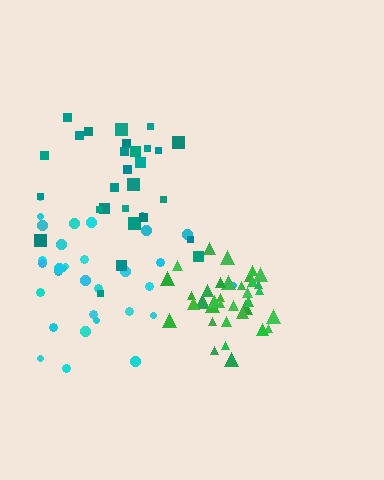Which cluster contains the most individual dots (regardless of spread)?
Green (35).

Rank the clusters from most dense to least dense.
green, teal, cyan.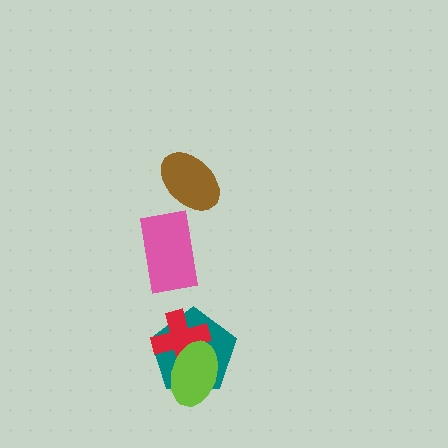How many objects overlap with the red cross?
2 objects overlap with the red cross.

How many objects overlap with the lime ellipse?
2 objects overlap with the lime ellipse.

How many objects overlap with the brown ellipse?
0 objects overlap with the brown ellipse.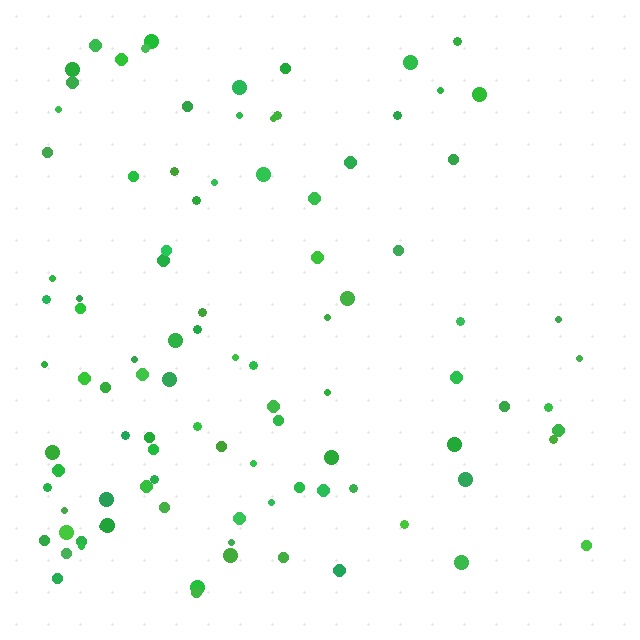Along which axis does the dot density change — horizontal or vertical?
Horizontal.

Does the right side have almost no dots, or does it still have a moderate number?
Still a moderate number, just noticeably fewer than the left.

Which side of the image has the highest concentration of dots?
The left.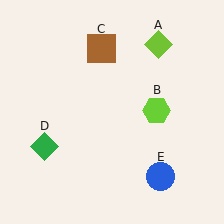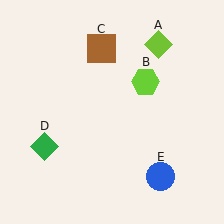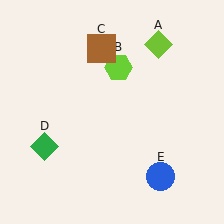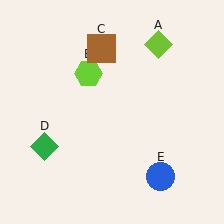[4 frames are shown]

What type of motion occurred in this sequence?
The lime hexagon (object B) rotated counterclockwise around the center of the scene.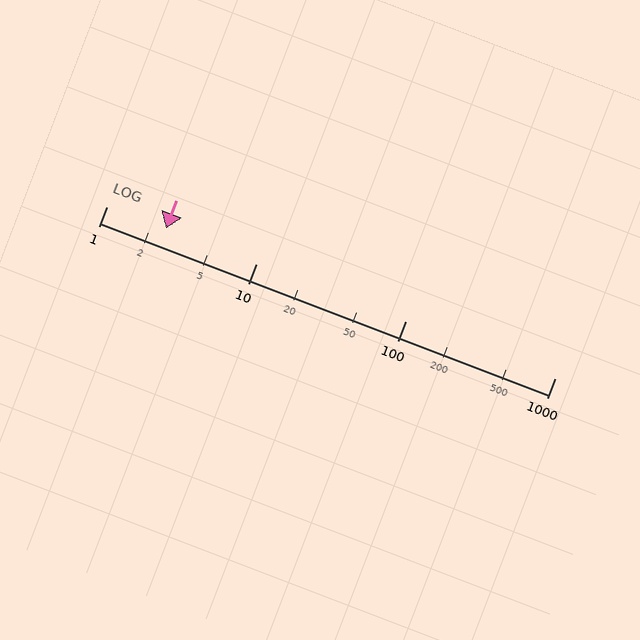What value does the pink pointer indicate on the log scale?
The pointer indicates approximately 2.5.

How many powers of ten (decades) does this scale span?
The scale spans 3 decades, from 1 to 1000.